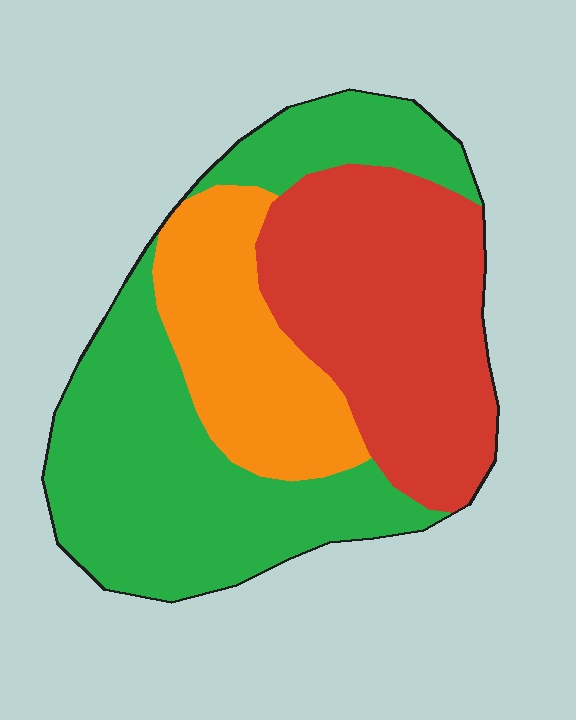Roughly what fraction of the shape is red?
Red covers 35% of the shape.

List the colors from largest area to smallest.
From largest to smallest: green, red, orange.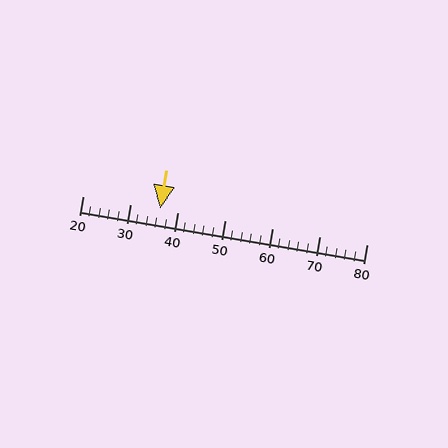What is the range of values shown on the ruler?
The ruler shows values from 20 to 80.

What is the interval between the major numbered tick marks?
The major tick marks are spaced 10 units apart.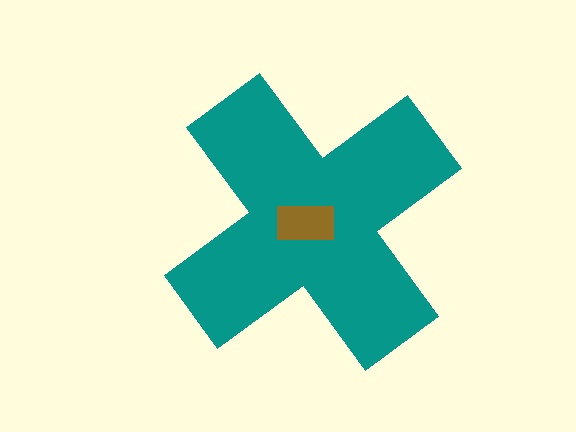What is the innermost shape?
The brown rectangle.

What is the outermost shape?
The teal cross.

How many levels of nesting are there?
2.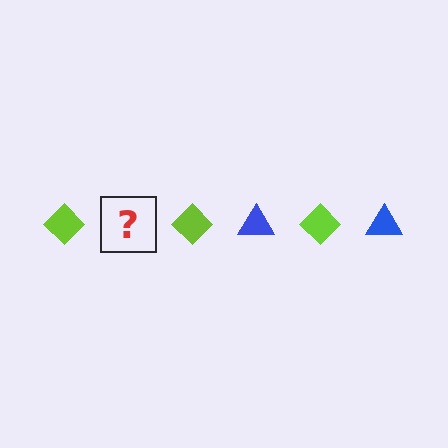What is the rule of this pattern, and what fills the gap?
The rule is that the pattern alternates between lime diamond and blue triangle. The gap should be filled with a blue triangle.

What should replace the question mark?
The question mark should be replaced with a blue triangle.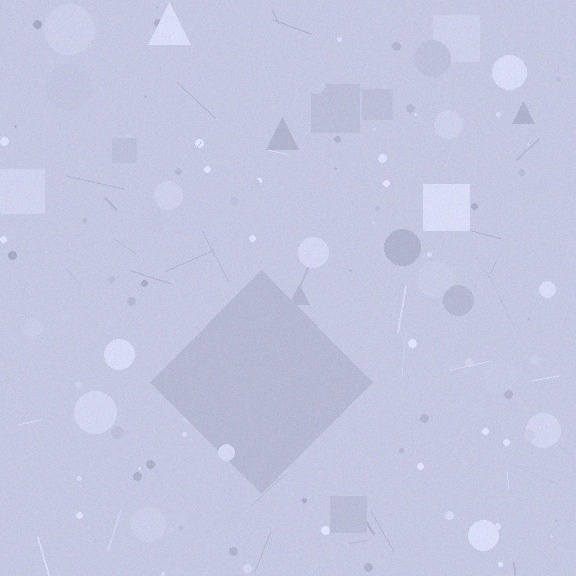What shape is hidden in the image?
A diamond is hidden in the image.